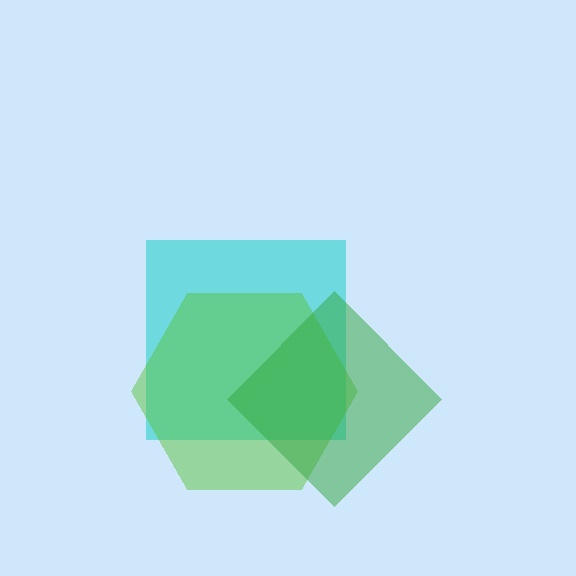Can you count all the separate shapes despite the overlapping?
Yes, there are 3 separate shapes.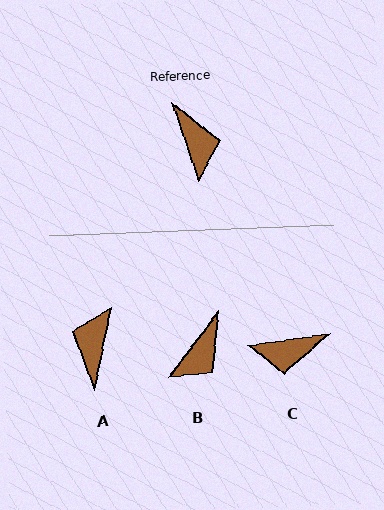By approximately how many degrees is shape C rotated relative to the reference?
Approximately 101 degrees clockwise.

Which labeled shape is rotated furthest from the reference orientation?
A, about 149 degrees away.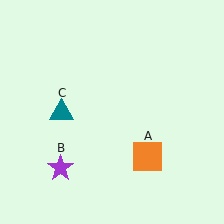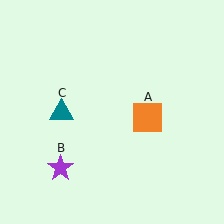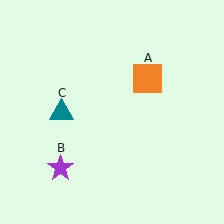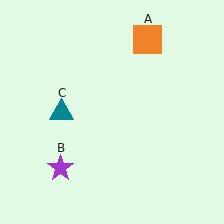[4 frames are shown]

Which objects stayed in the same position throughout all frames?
Purple star (object B) and teal triangle (object C) remained stationary.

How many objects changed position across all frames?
1 object changed position: orange square (object A).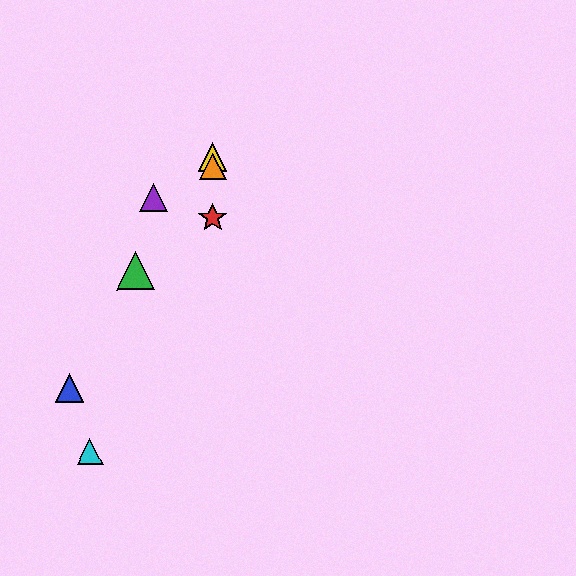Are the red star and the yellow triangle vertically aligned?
Yes, both are at x≈213.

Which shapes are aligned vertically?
The red star, the yellow triangle, the orange triangle are aligned vertically.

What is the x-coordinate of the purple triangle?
The purple triangle is at x≈153.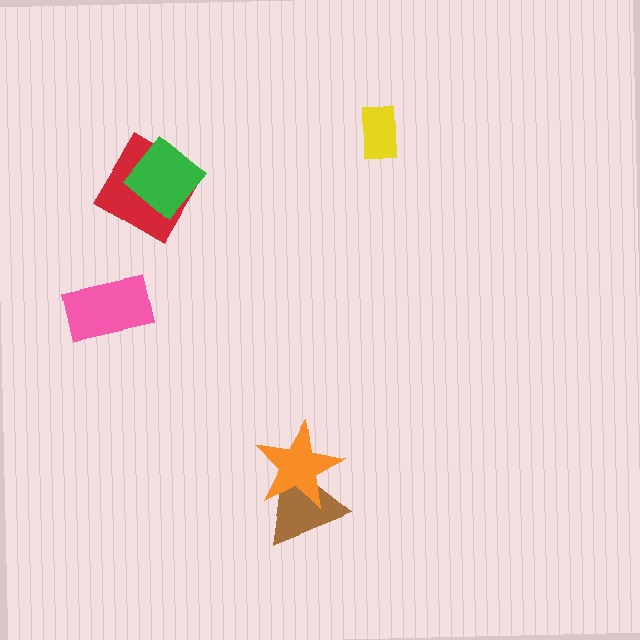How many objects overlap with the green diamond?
1 object overlaps with the green diamond.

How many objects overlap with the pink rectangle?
0 objects overlap with the pink rectangle.